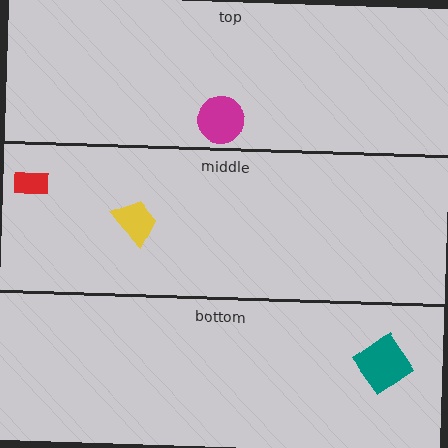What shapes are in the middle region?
The yellow trapezoid, the red rectangle.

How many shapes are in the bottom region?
1.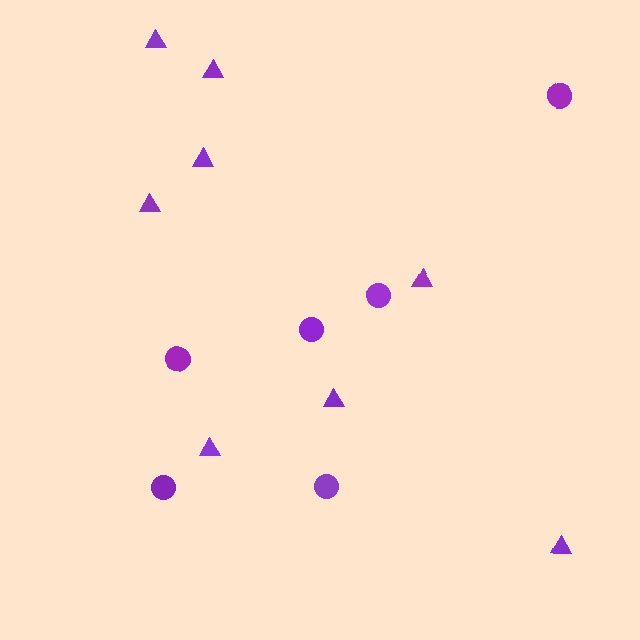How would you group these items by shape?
There are 2 groups: one group of circles (6) and one group of triangles (8).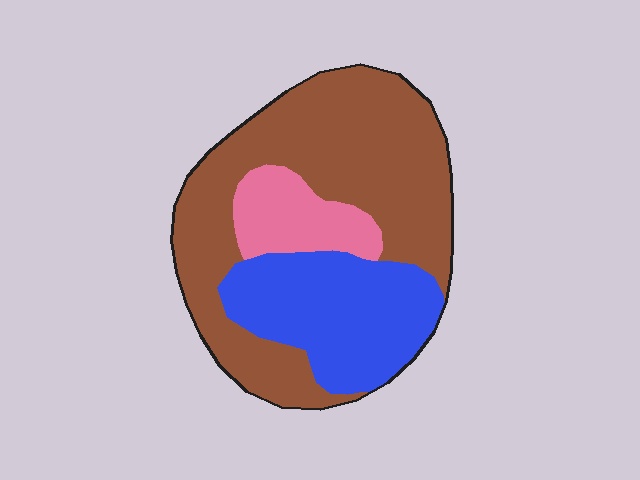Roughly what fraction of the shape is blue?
Blue takes up between a sixth and a third of the shape.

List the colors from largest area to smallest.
From largest to smallest: brown, blue, pink.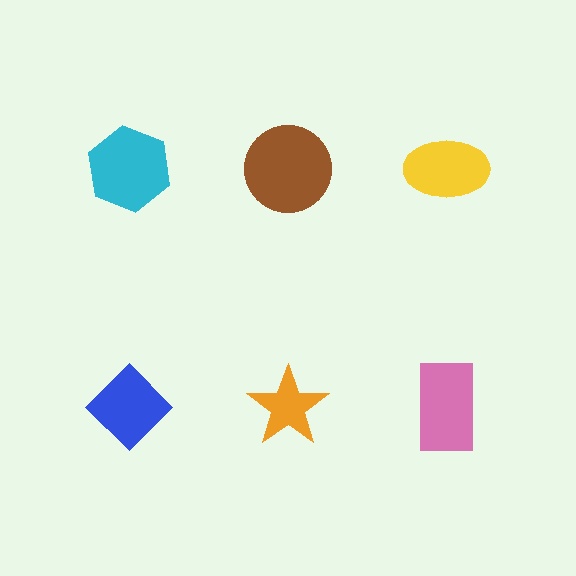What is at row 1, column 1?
A cyan hexagon.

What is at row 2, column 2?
An orange star.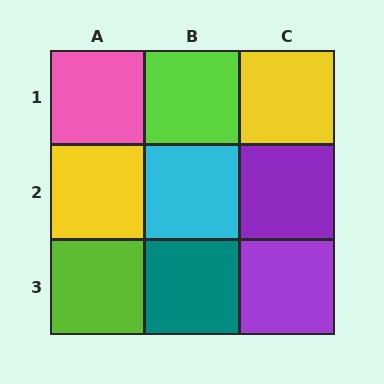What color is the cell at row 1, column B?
Lime.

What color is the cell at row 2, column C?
Purple.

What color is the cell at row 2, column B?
Cyan.